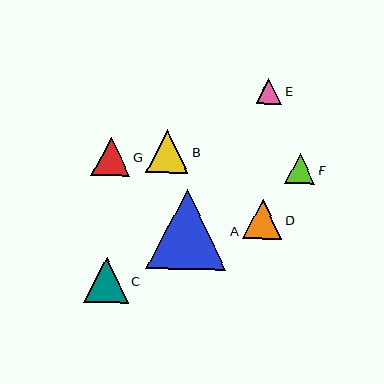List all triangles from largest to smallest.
From largest to smallest: A, C, B, D, G, F, E.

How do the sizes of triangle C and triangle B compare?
Triangle C and triangle B are approximately the same size.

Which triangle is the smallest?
Triangle E is the smallest with a size of approximately 26 pixels.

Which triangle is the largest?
Triangle A is the largest with a size of approximately 81 pixels.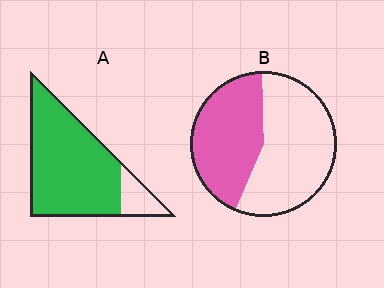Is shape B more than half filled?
No.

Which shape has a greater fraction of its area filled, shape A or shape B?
Shape A.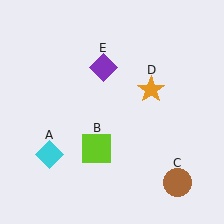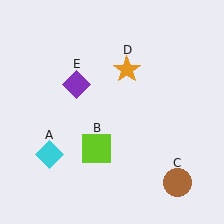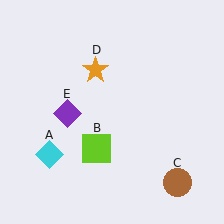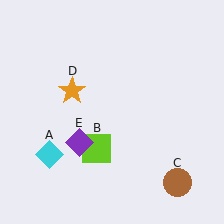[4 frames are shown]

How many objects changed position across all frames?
2 objects changed position: orange star (object D), purple diamond (object E).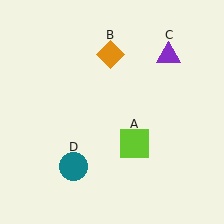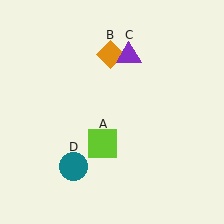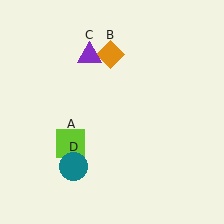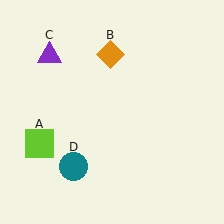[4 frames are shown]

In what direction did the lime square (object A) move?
The lime square (object A) moved left.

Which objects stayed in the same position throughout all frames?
Orange diamond (object B) and teal circle (object D) remained stationary.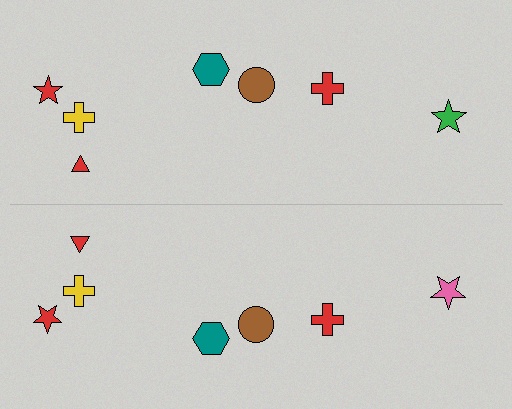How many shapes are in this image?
There are 14 shapes in this image.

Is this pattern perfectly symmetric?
No, the pattern is not perfectly symmetric. The pink star on the bottom side breaks the symmetry — its mirror counterpart is green.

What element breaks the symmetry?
The pink star on the bottom side breaks the symmetry — its mirror counterpart is green.